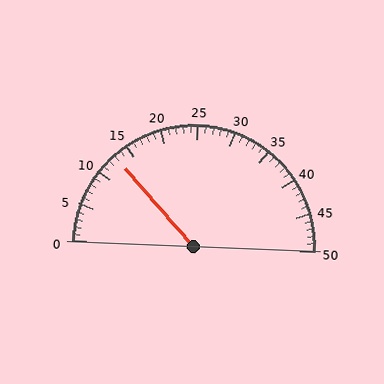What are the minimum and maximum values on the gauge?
The gauge ranges from 0 to 50.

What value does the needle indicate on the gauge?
The needle indicates approximately 13.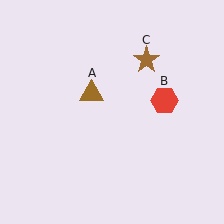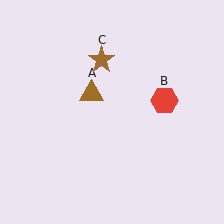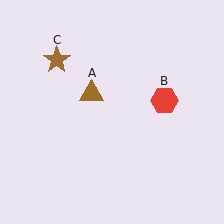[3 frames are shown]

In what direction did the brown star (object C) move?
The brown star (object C) moved left.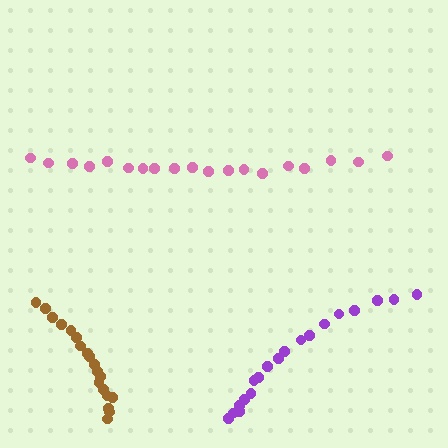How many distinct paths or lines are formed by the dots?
There are 3 distinct paths.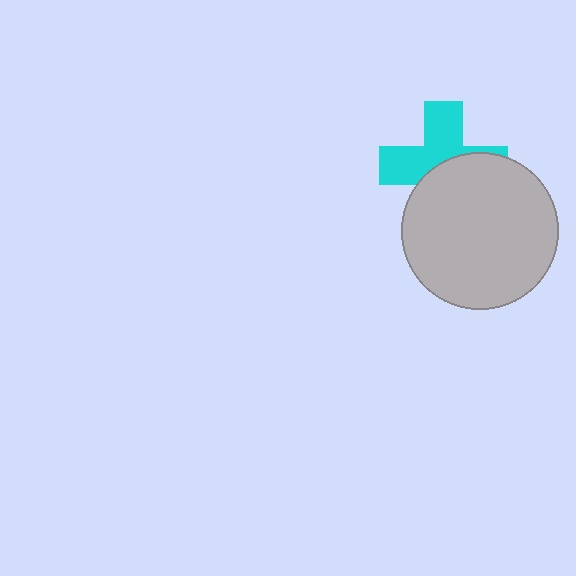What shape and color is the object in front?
The object in front is a light gray circle.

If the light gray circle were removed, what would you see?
You would see the complete cyan cross.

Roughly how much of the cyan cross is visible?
About half of it is visible (roughly 52%).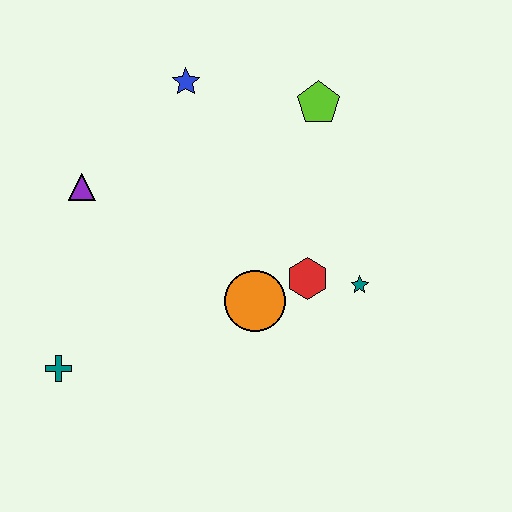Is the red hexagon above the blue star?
No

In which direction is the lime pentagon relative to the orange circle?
The lime pentagon is above the orange circle.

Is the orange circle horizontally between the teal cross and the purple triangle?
No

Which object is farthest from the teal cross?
The lime pentagon is farthest from the teal cross.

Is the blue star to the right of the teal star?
No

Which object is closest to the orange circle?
The red hexagon is closest to the orange circle.